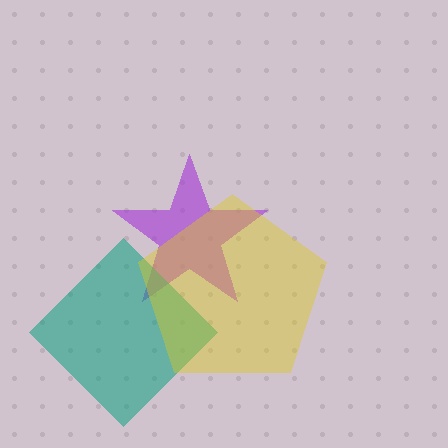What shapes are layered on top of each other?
The layered shapes are: a purple star, a teal diamond, a yellow pentagon.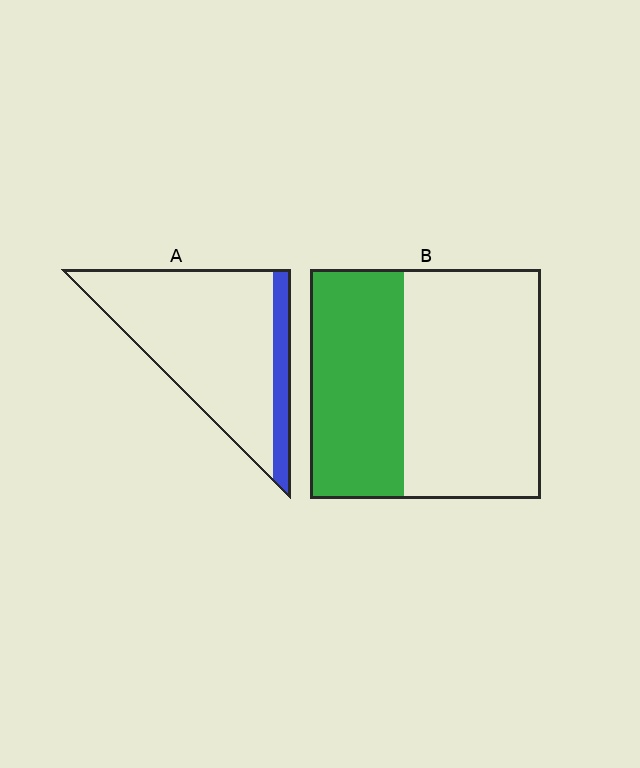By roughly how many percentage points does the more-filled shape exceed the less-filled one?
By roughly 25 percentage points (B over A).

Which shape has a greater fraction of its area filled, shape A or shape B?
Shape B.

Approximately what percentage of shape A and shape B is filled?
A is approximately 15% and B is approximately 40%.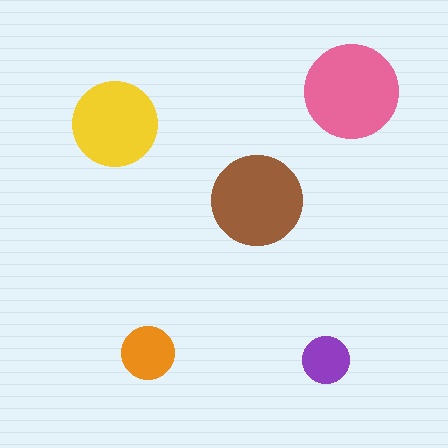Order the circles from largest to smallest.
the pink one, the brown one, the yellow one, the orange one, the purple one.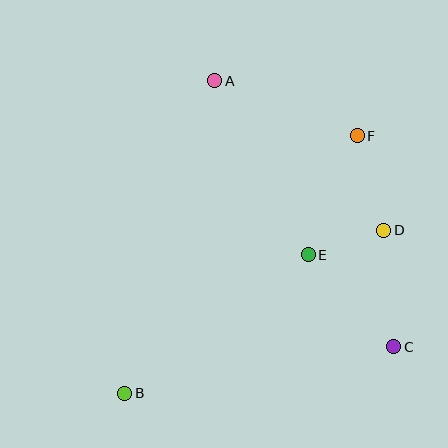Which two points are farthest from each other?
Points B and F are farthest from each other.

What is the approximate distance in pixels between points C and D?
The distance between C and D is approximately 117 pixels.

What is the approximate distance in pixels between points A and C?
The distance between A and C is approximately 321 pixels.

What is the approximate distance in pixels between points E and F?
The distance between E and F is approximately 129 pixels.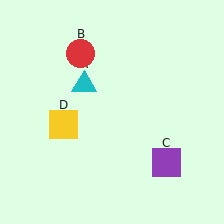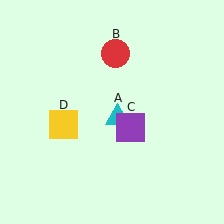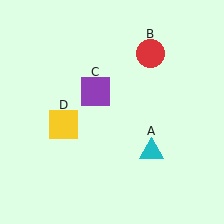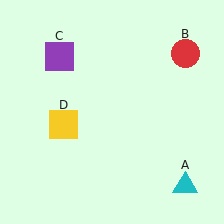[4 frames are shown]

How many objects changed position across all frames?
3 objects changed position: cyan triangle (object A), red circle (object B), purple square (object C).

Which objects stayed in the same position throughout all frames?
Yellow square (object D) remained stationary.